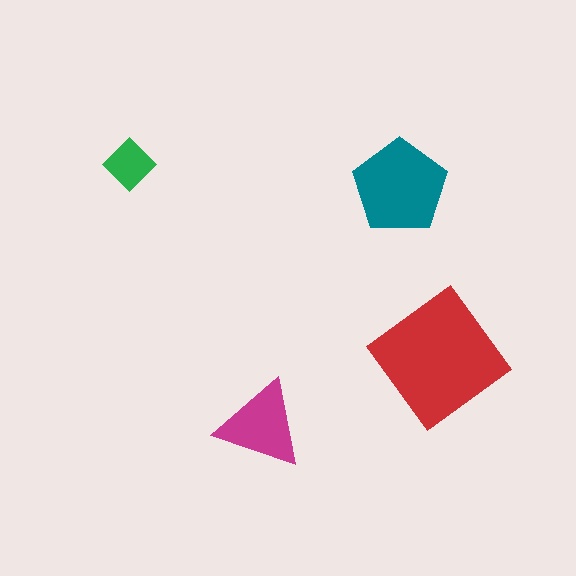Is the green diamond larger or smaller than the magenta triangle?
Smaller.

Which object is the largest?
The red diamond.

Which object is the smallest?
The green diamond.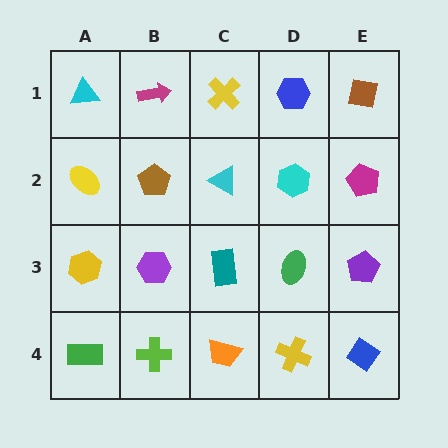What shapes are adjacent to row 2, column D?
A blue hexagon (row 1, column D), a green ellipse (row 3, column D), a cyan triangle (row 2, column C), a magenta pentagon (row 2, column E).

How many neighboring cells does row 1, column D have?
3.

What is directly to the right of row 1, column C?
A blue hexagon.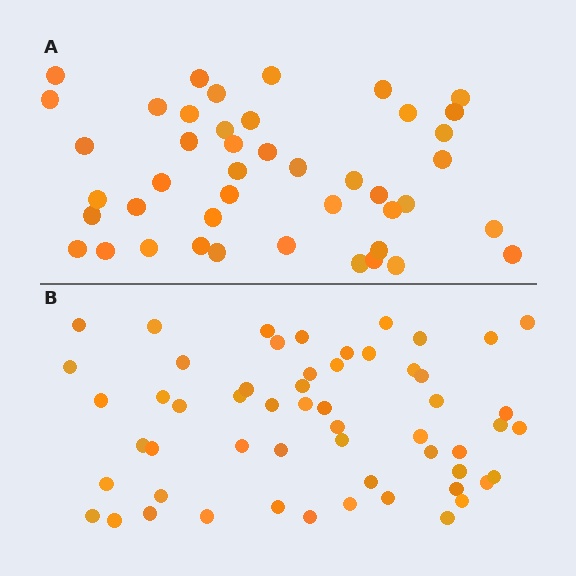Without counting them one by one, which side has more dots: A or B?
Region B (the bottom region) has more dots.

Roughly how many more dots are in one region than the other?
Region B has roughly 12 or so more dots than region A.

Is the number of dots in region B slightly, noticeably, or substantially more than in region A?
Region B has noticeably more, but not dramatically so. The ratio is roughly 1.3 to 1.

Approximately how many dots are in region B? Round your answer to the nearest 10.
About 60 dots. (The exact count is 56, which rounds to 60.)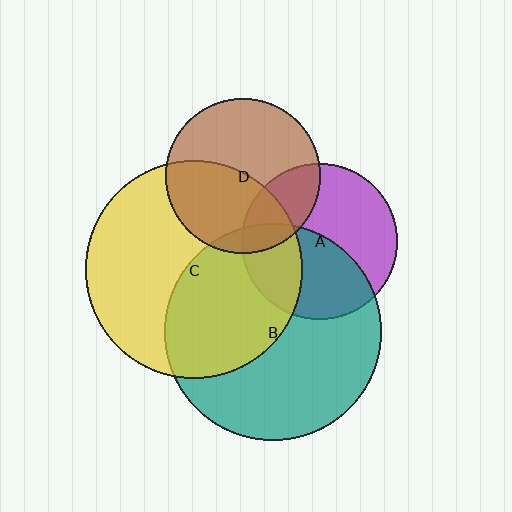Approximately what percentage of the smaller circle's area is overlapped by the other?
Approximately 10%.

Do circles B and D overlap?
Yes.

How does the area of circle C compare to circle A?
Approximately 1.9 times.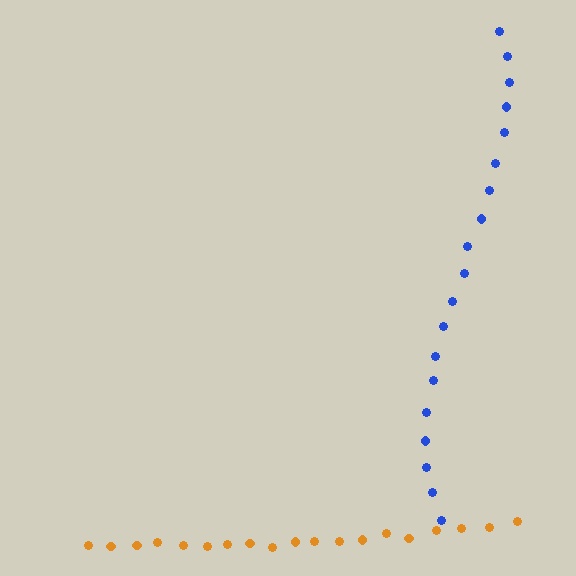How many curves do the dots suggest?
There are 2 distinct paths.